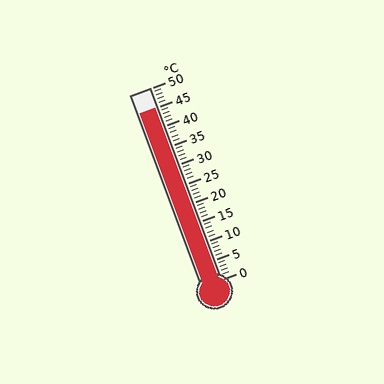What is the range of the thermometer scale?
The thermometer scale ranges from 0°C to 50°C.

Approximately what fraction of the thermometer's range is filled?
The thermometer is filled to approximately 90% of its range.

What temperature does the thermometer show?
The thermometer shows approximately 45°C.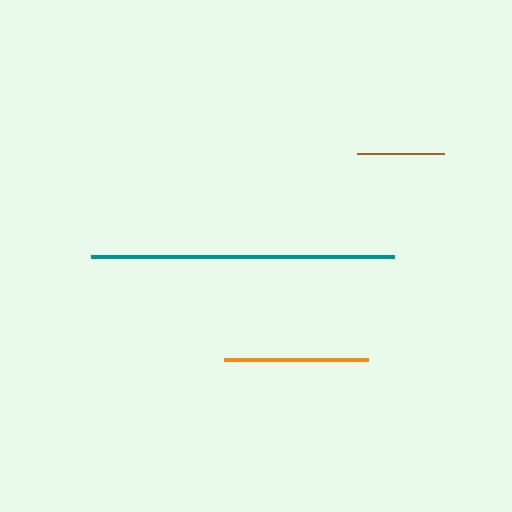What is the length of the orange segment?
The orange segment is approximately 144 pixels long.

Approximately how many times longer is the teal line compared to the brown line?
The teal line is approximately 3.5 times the length of the brown line.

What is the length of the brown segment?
The brown segment is approximately 87 pixels long.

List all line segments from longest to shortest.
From longest to shortest: teal, orange, brown.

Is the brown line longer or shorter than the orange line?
The orange line is longer than the brown line.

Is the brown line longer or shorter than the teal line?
The teal line is longer than the brown line.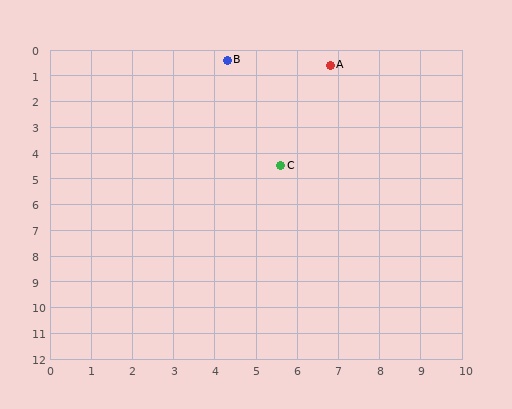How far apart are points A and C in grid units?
Points A and C are about 4.1 grid units apart.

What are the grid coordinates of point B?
Point B is at approximately (4.3, 0.4).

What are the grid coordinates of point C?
Point C is at approximately (5.6, 4.5).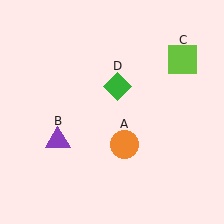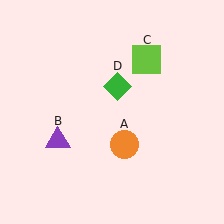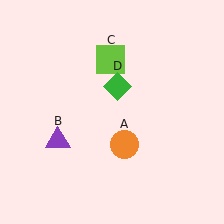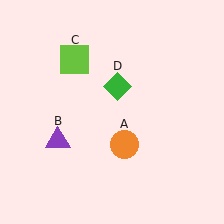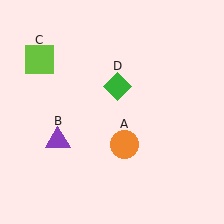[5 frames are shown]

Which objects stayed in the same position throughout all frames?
Orange circle (object A) and purple triangle (object B) and green diamond (object D) remained stationary.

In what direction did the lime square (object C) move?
The lime square (object C) moved left.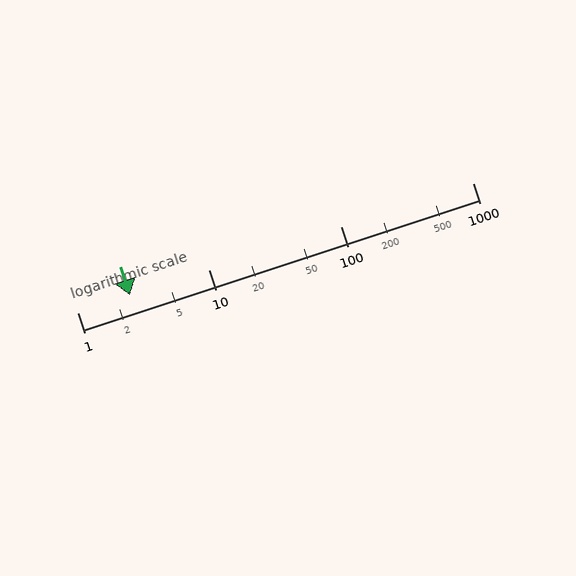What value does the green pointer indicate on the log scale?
The pointer indicates approximately 2.5.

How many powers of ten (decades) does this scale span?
The scale spans 3 decades, from 1 to 1000.